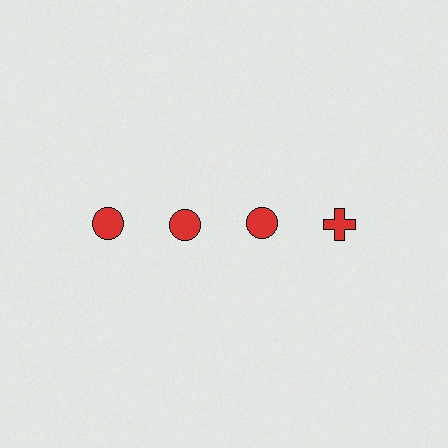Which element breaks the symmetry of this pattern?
The red cross in the top row, second from right column breaks the symmetry. All other shapes are red circles.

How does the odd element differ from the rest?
It has a different shape: cross instead of circle.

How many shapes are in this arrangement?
There are 4 shapes arranged in a grid pattern.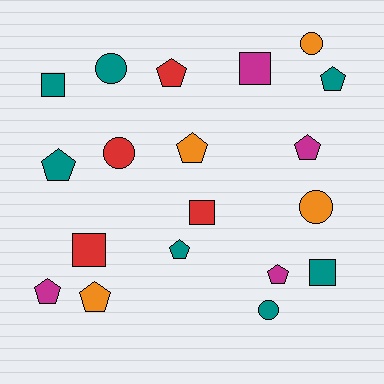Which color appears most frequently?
Teal, with 7 objects.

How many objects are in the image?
There are 19 objects.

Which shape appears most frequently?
Pentagon, with 9 objects.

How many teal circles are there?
There are 2 teal circles.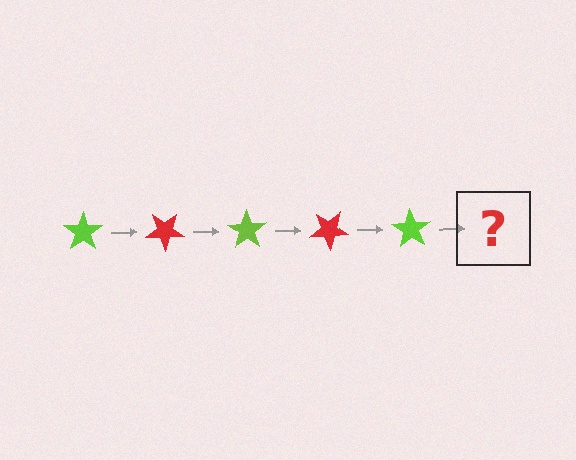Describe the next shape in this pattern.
It should be a red star, rotated 175 degrees from the start.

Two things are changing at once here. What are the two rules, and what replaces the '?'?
The two rules are that it rotates 35 degrees each step and the color cycles through lime and red. The '?' should be a red star, rotated 175 degrees from the start.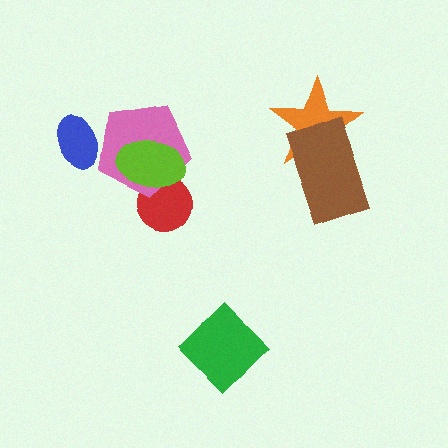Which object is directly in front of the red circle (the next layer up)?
The pink pentagon is directly in front of the red circle.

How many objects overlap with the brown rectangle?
1 object overlaps with the brown rectangle.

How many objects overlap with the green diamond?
0 objects overlap with the green diamond.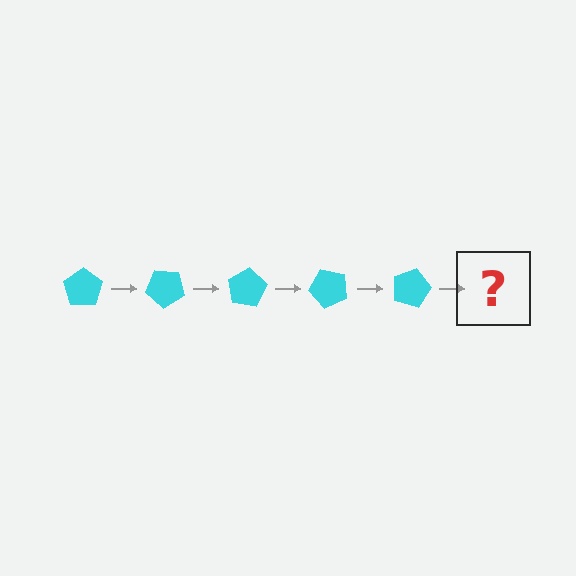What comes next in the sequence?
The next element should be a cyan pentagon rotated 200 degrees.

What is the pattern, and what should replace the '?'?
The pattern is that the pentagon rotates 40 degrees each step. The '?' should be a cyan pentagon rotated 200 degrees.